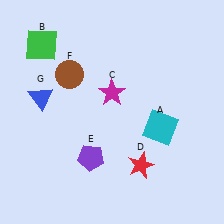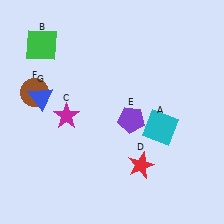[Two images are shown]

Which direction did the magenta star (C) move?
The magenta star (C) moved left.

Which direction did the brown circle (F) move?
The brown circle (F) moved left.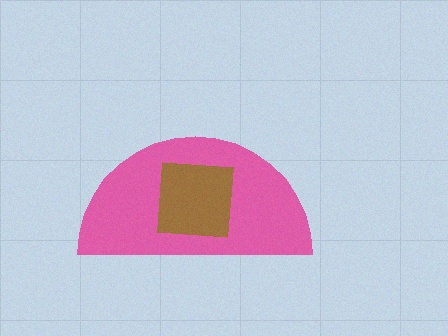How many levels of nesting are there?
2.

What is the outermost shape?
The pink semicircle.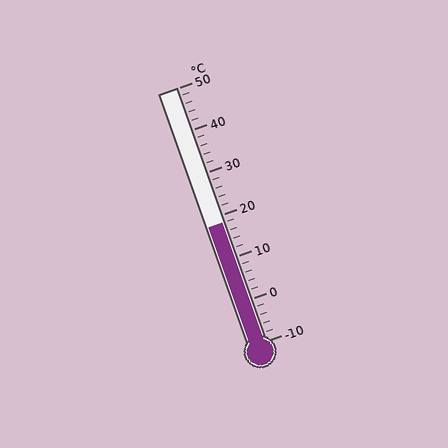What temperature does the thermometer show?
The thermometer shows approximately 18°C.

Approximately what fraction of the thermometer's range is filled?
The thermometer is filled to approximately 45% of its range.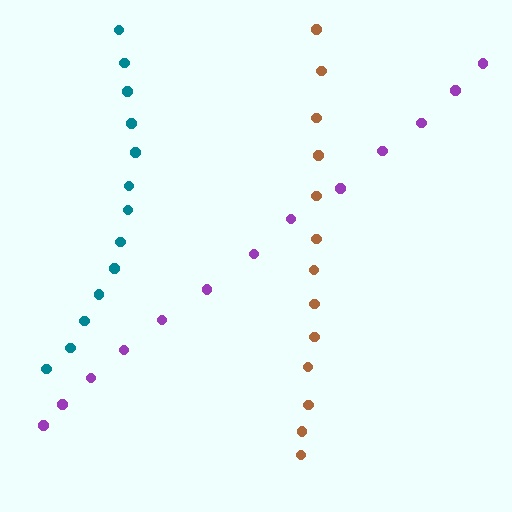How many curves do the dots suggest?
There are 3 distinct paths.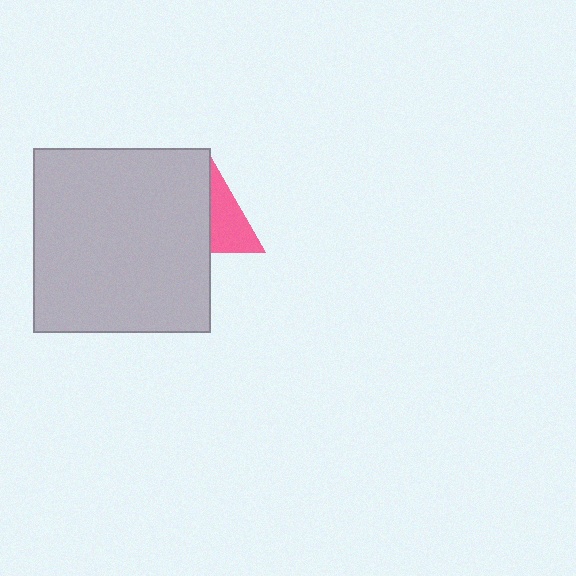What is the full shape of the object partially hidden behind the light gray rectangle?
The partially hidden object is a pink triangle.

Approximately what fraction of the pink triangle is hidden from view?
Roughly 52% of the pink triangle is hidden behind the light gray rectangle.